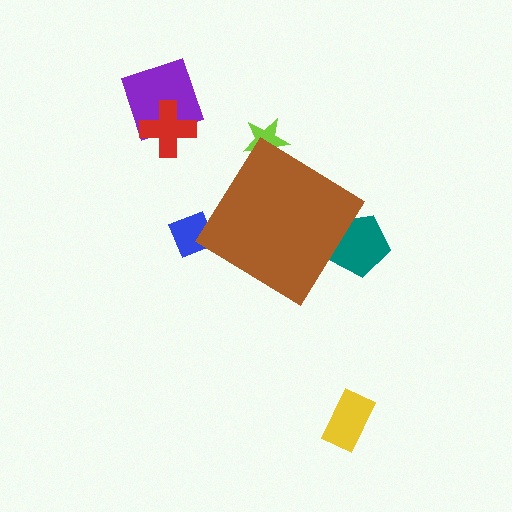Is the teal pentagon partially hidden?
Yes, the teal pentagon is partially hidden behind the brown diamond.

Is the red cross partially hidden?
No, the red cross is fully visible.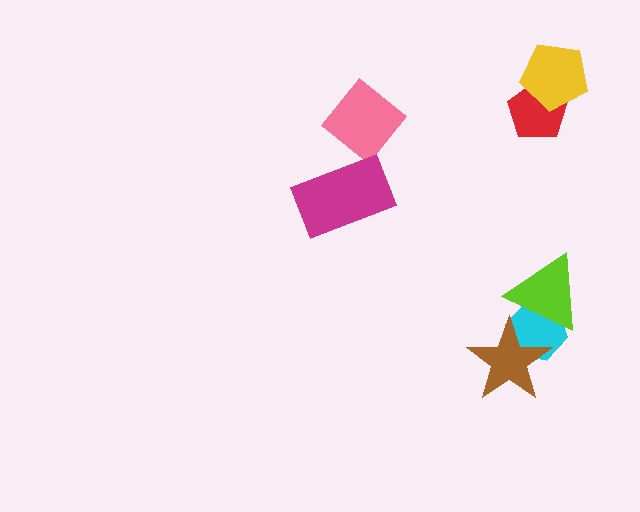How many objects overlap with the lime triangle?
2 objects overlap with the lime triangle.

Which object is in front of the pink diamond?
The magenta rectangle is in front of the pink diamond.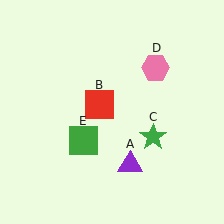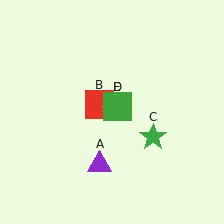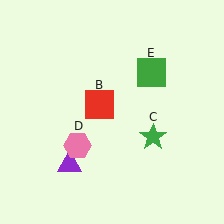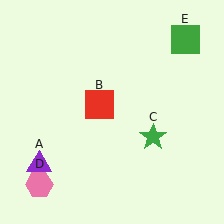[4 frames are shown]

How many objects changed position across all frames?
3 objects changed position: purple triangle (object A), pink hexagon (object D), green square (object E).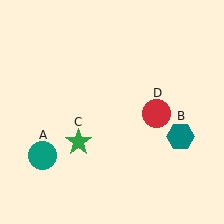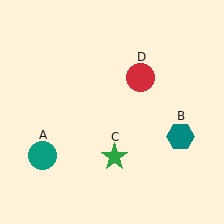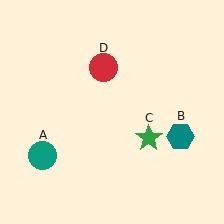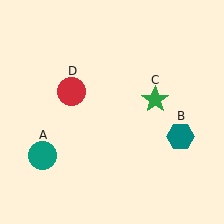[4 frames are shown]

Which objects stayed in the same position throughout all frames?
Teal circle (object A) and teal hexagon (object B) remained stationary.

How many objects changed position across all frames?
2 objects changed position: green star (object C), red circle (object D).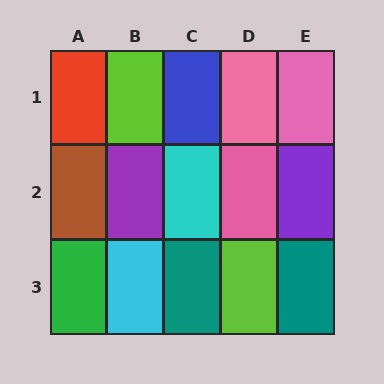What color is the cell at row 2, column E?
Purple.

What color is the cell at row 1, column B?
Lime.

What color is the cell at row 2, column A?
Brown.